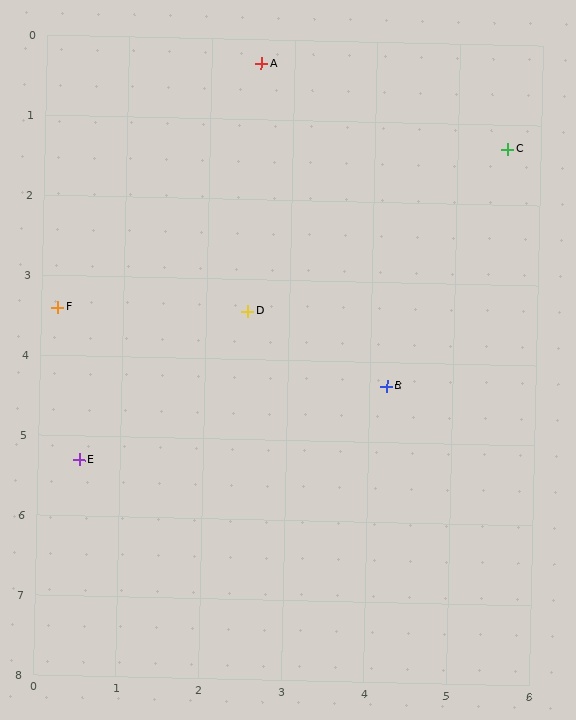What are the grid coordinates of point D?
Point D is at approximately (2.5, 3.4).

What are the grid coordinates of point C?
Point C is at approximately (5.6, 1.3).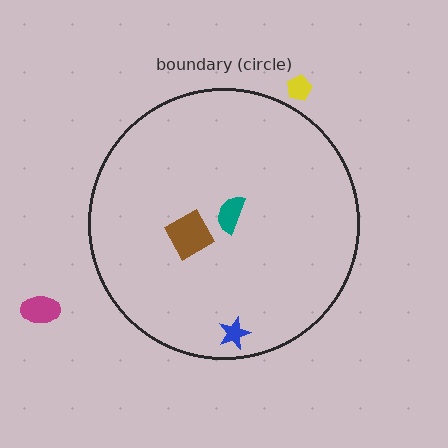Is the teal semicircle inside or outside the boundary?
Inside.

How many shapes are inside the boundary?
3 inside, 2 outside.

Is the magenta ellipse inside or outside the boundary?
Outside.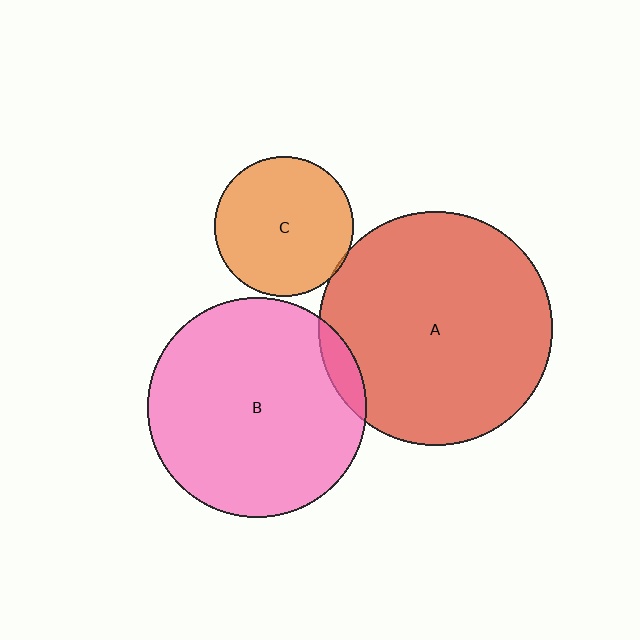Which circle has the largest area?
Circle A (red).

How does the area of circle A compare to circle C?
Approximately 2.8 times.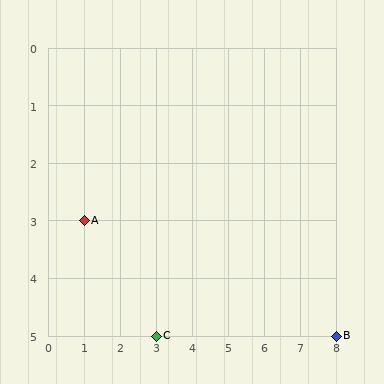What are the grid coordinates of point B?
Point B is at grid coordinates (8, 5).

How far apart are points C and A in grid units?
Points C and A are 2 columns and 2 rows apart (about 2.8 grid units diagonally).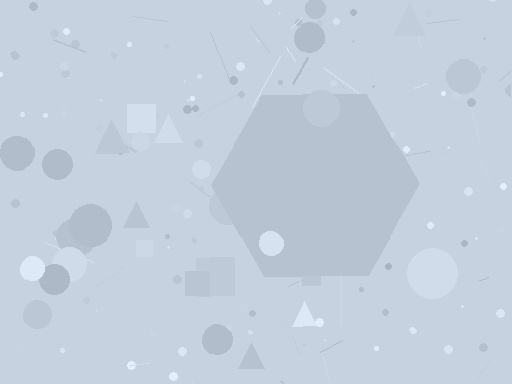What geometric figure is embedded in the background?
A hexagon is embedded in the background.